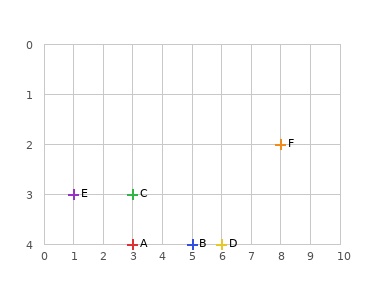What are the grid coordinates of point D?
Point D is at grid coordinates (6, 4).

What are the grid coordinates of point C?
Point C is at grid coordinates (3, 3).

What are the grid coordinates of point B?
Point B is at grid coordinates (5, 4).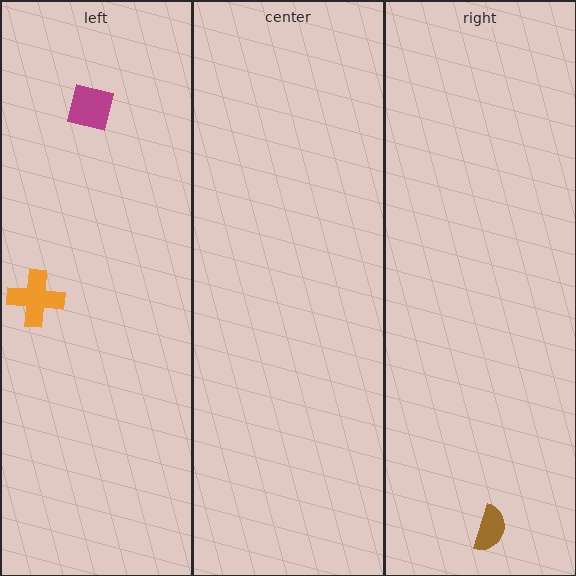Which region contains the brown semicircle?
The right region.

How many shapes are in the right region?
1.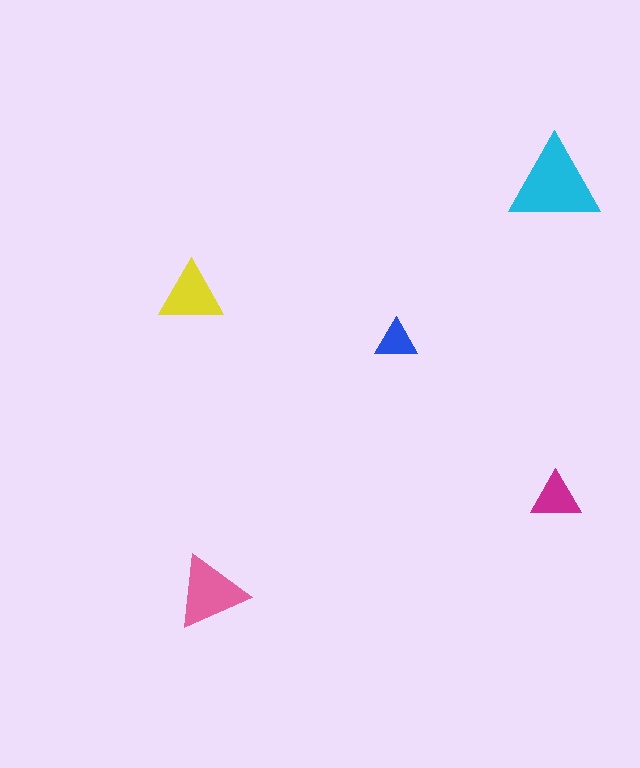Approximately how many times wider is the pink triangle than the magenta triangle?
About 1.5 times wider.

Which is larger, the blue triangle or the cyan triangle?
The cyan one.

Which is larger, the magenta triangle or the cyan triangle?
The cyan one.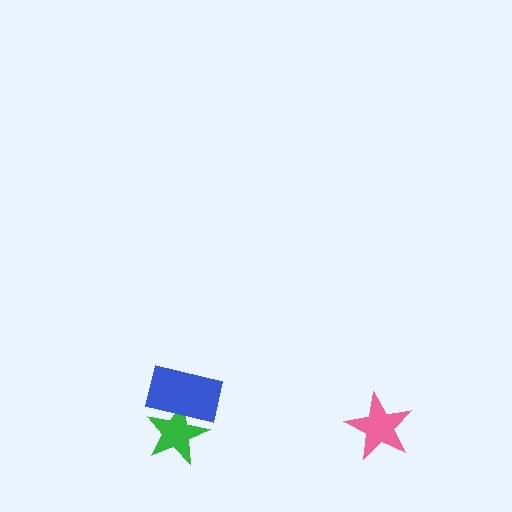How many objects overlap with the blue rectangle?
1 object overlaps with the blue rectangle.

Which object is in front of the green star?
The blue rectangle is in front of the green star.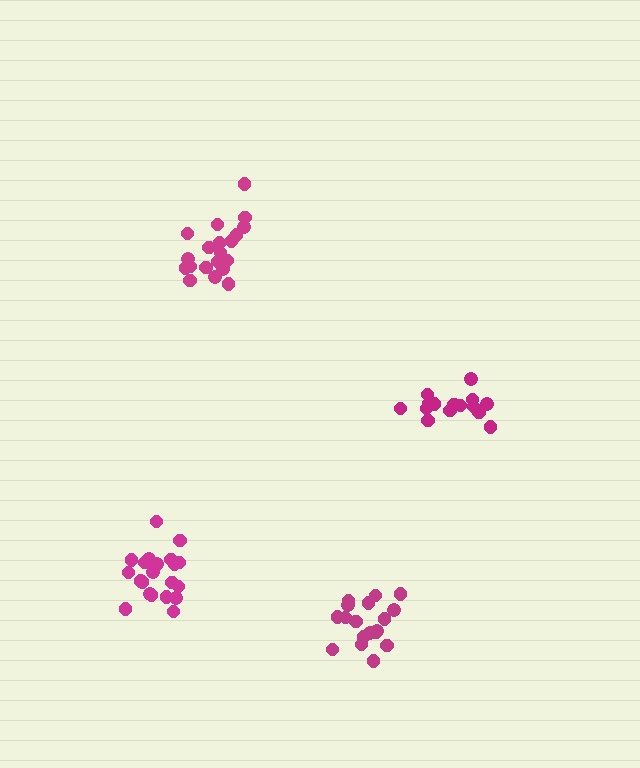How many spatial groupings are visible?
There are 4 spatial groupings.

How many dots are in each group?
Group 1: 18 dots, Group 2: 20 dots, Group 3: 21 dots, Group 4: 15 dots (74 total).